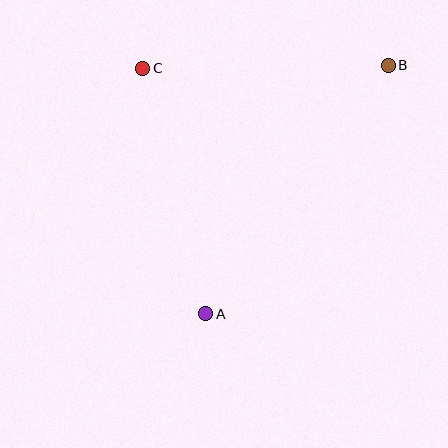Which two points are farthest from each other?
Points A and B are farthest from each other.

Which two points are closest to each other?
Points B and C are closest to each other.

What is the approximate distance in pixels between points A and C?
The distance between A and C is approximately 253 pixels.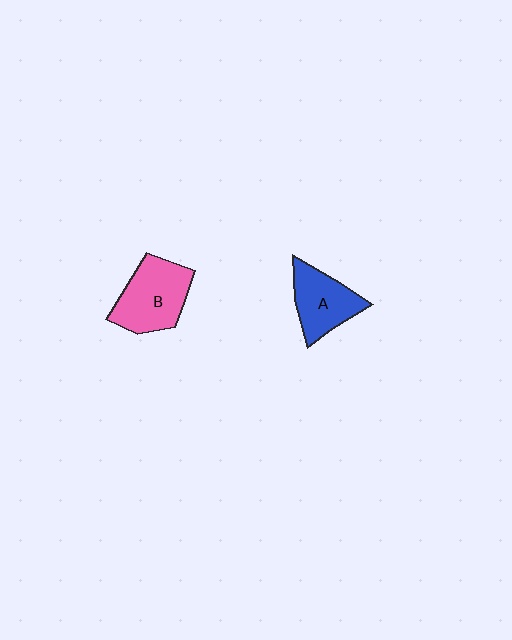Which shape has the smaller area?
Shape A (blue).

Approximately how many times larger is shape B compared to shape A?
Approximately 1.2 times.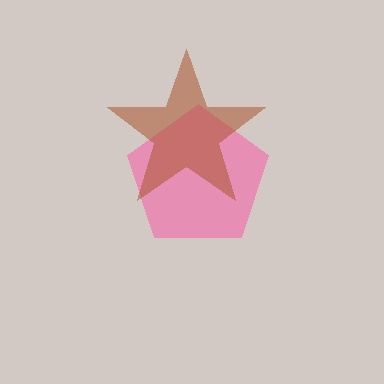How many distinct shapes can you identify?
There are 2 distinct shapes: a pink pentagon, a brown star.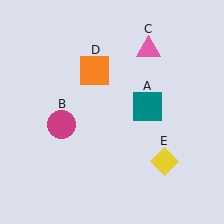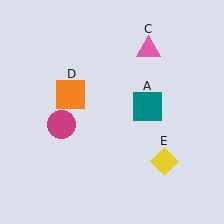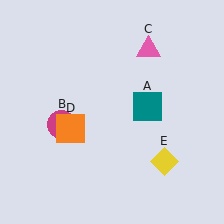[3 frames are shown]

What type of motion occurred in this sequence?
The orange square (object D) rotated counterclockwise around the center of the scene.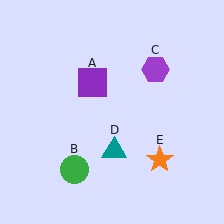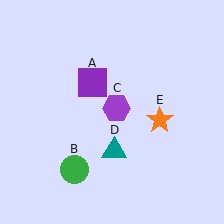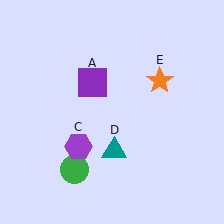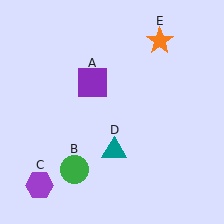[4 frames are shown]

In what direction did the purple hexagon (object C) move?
The purple hexagon (object C) moved down and to the left.